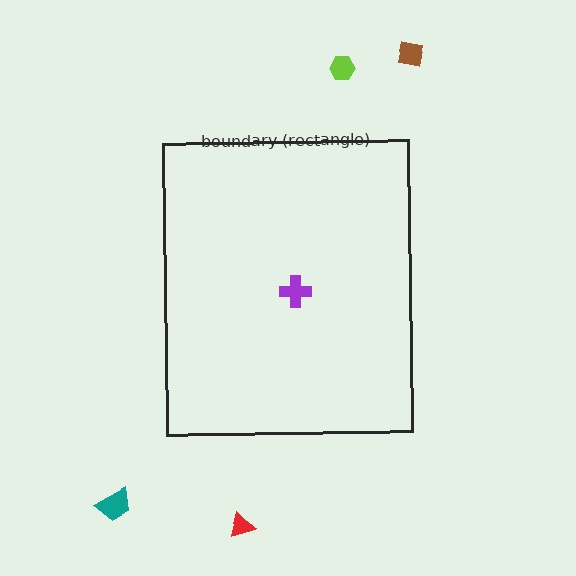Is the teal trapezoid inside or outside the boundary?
Outside.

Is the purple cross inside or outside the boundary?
Inside.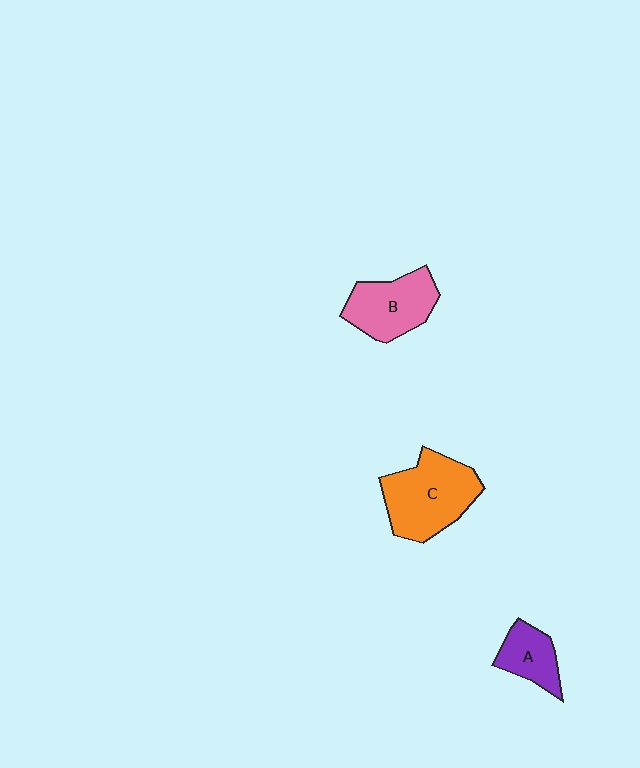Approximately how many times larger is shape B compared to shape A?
Approximately 1.5 times.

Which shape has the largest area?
Shape C (orange).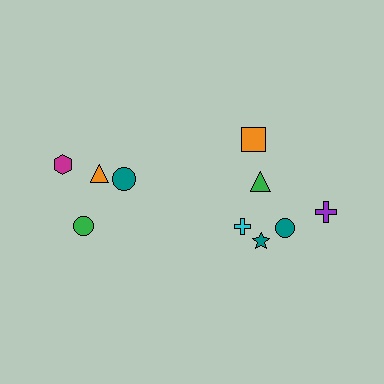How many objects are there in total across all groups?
There are 10 objects.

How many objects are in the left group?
There are 4 objects.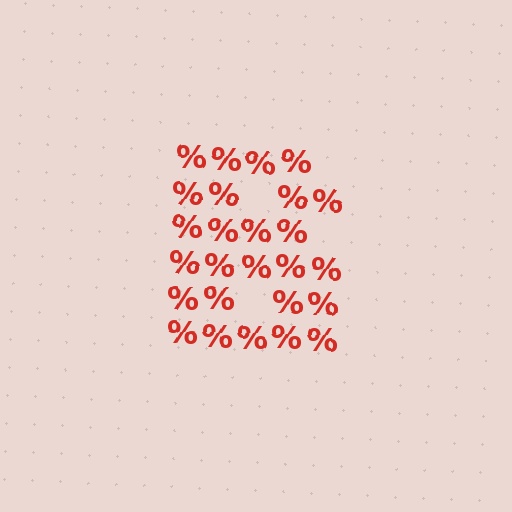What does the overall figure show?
The overall figure shows the digit 8.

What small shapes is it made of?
It is made of small percent signs.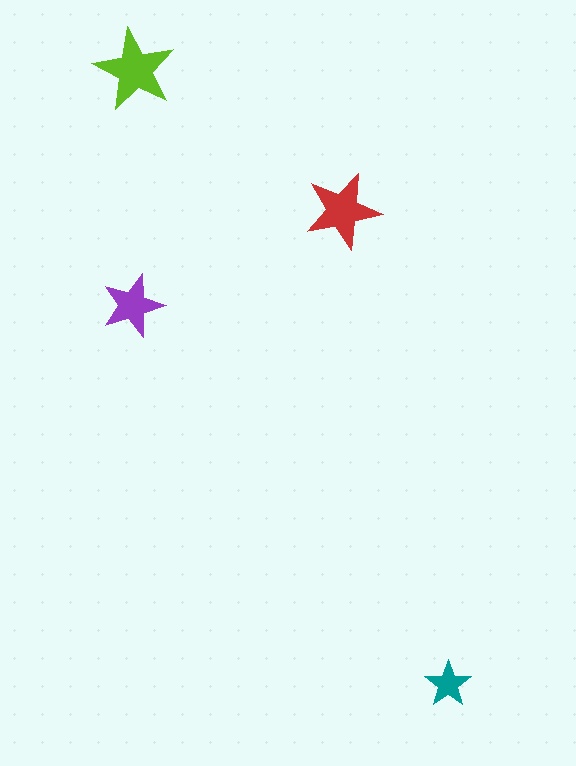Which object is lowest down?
The teal star is bottommost.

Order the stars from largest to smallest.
the lime one, the red one, the purple one, the teal one.